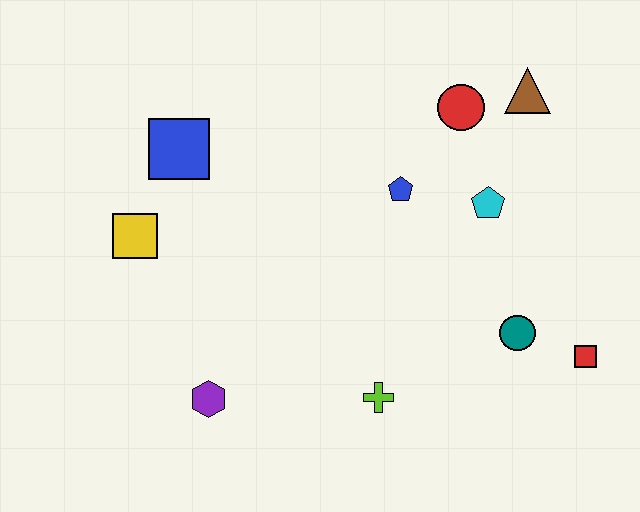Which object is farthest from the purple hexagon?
The brown triangle is farthest from the purple hexagon.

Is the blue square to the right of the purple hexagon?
No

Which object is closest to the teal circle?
The red square is closest to the teal circle.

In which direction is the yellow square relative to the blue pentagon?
The yellow square is to the left of the blue pentagon.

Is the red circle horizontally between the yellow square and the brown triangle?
Yes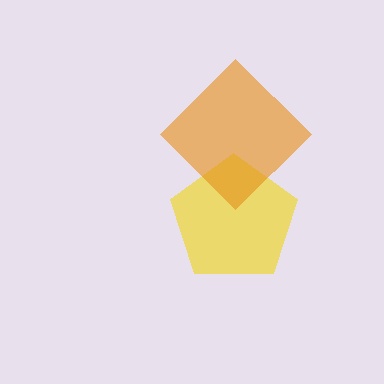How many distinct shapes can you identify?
There are 2 distinct shapes: a yellow pentagon, an orange diamond.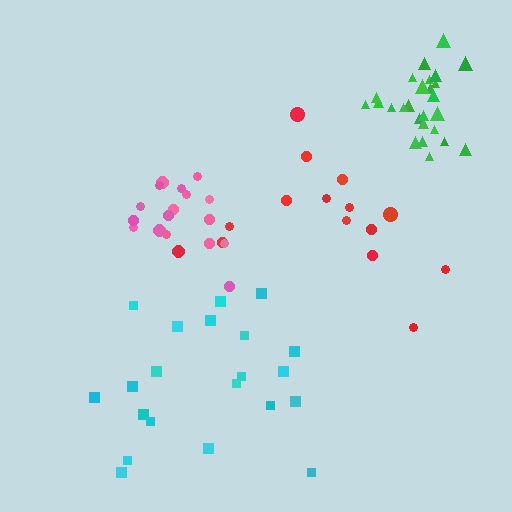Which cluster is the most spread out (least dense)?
Red.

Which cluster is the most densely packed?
Green.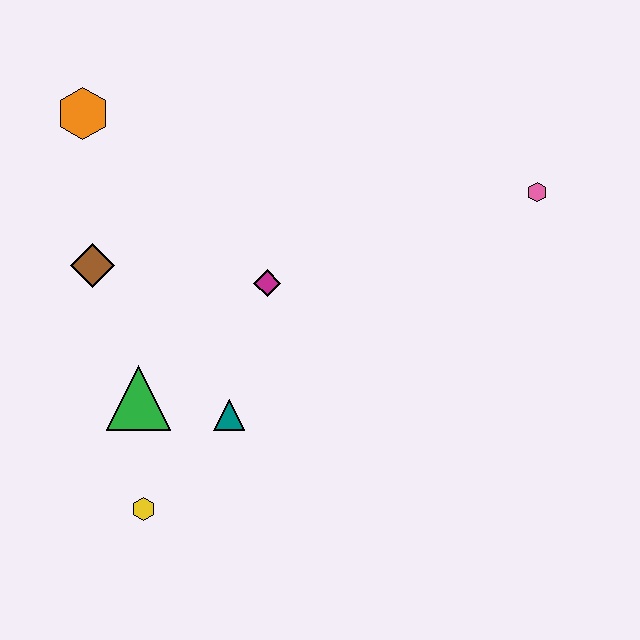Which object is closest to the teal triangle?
The green triangle is closest to the teal triangle.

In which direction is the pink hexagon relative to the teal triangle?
The pink hexagon is to the right of the teal triangle.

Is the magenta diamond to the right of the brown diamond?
Yes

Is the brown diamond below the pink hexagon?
Yes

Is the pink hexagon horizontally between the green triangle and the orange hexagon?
No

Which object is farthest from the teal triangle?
The pink hexagon is farthest from the teal triangle.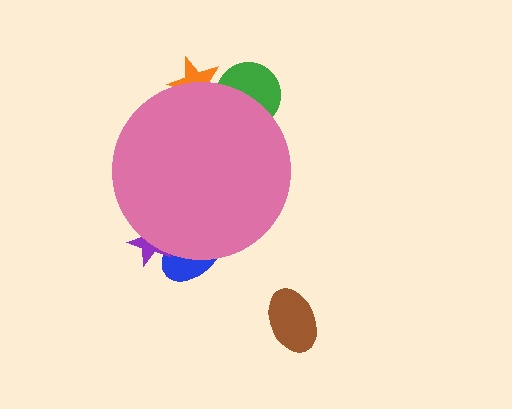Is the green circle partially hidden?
Yes, the green circle is partially hidden behind the pink circle.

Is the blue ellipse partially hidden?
Yes, the blue ellipse is partially hidden behind the pink circle.